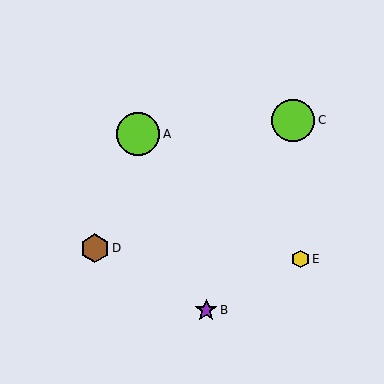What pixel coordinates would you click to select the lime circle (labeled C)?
Click at (293, 120) to select the lime circle C.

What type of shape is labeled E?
Shape E is a yellow hexagon.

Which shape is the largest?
The lime circle (labeled A) is the largest.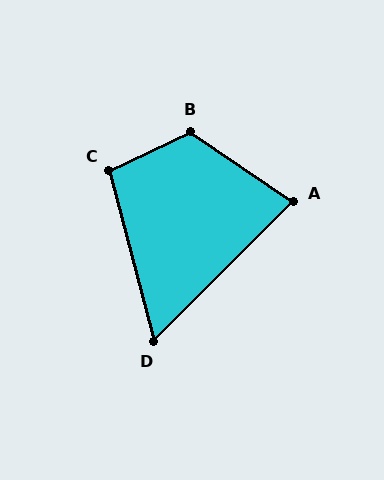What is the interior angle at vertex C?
Approximately 101 degrees (obtuse).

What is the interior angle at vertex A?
Approximately 79 degrees (acute).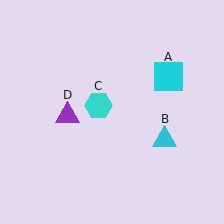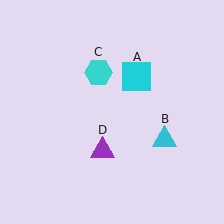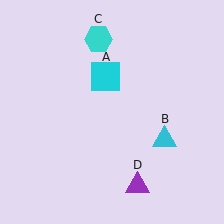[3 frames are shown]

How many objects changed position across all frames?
3 objects changed position: cyan square (object A), cyan hexagon (object C), purple triangle (object D).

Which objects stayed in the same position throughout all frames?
Cyan triangle (object B) remained stationary.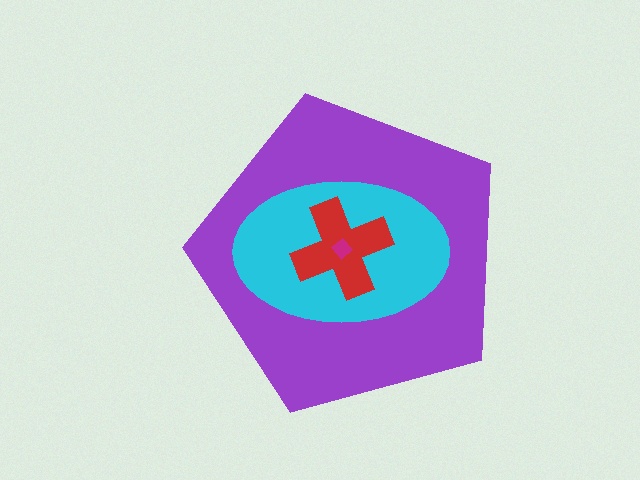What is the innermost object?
The magenta diamond.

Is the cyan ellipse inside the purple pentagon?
Yes.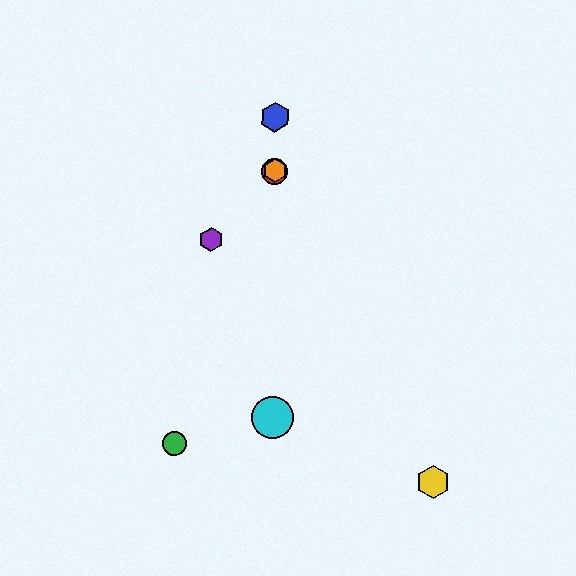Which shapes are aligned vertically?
The red circle, the blue hexagon, the orange hexagon, the cyan circle are aligned vertically.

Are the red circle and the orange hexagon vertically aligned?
Yes, both are at x≈275.